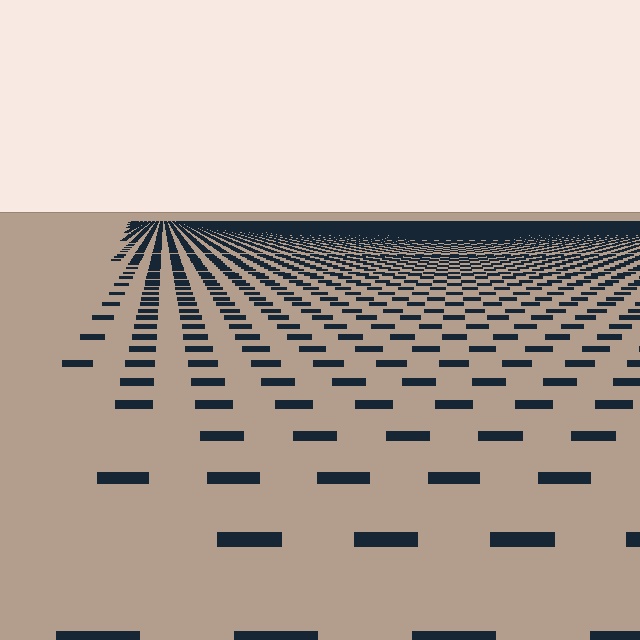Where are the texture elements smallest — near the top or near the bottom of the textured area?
Near the top.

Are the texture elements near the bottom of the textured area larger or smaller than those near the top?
Larger. Near the bottom, elements are closer to the viewer and appear at a bigger on-screen size.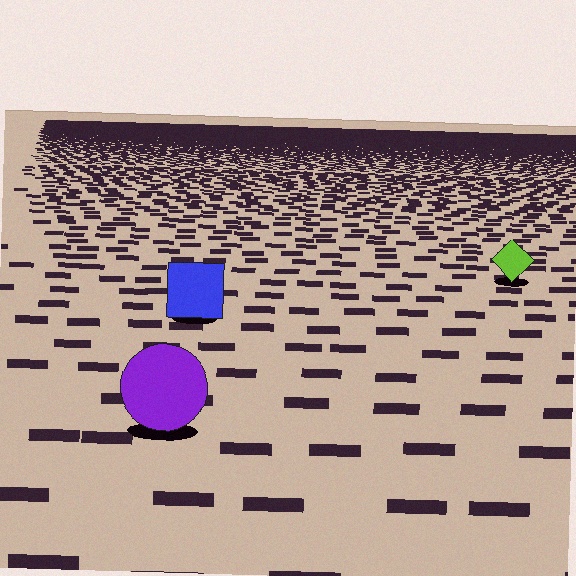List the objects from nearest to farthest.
From nearest to farthest: the purple circle, the blue square, the lime diamond.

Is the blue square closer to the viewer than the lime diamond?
Yes. The blue square is closer — you can tell from the texture gradient: the ground texture is coarser near it.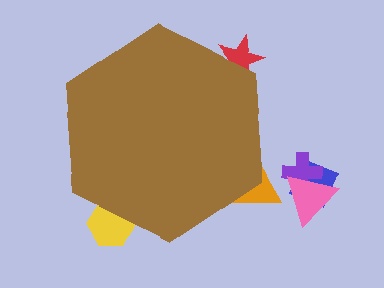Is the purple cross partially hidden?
No, the purple cross is fully visible.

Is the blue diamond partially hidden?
No, the blue diamond is fully visible.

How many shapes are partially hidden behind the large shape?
3 shapes are partially hidden.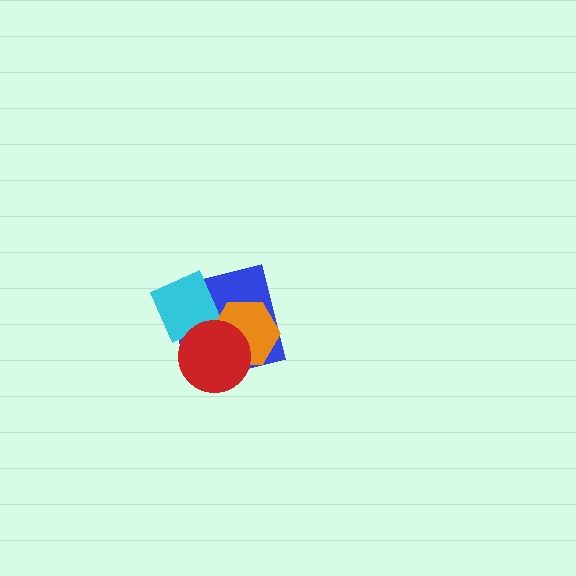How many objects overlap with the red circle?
3 objects overlap with the red circle.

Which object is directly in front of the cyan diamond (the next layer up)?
The orange hexagon is directly in front of the cyan diamond.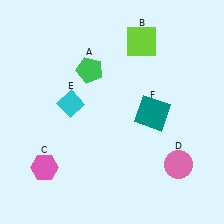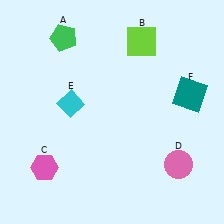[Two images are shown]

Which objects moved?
The objects that moved are: the green pentagon (A), the teal square (F).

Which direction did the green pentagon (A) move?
The green pentagon (A) moved up.